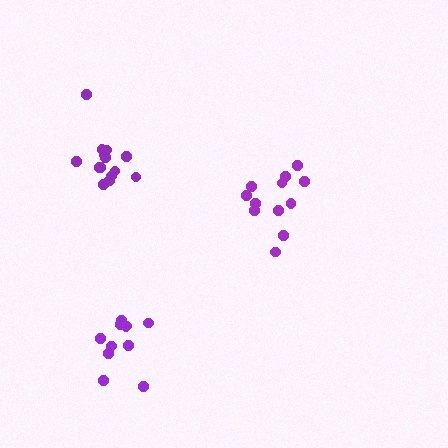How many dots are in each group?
Group 1: 11 dots, Group 2: 13 dots, Group 3: 14 dots (38 total).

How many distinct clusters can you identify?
There are 3 distinct clusters.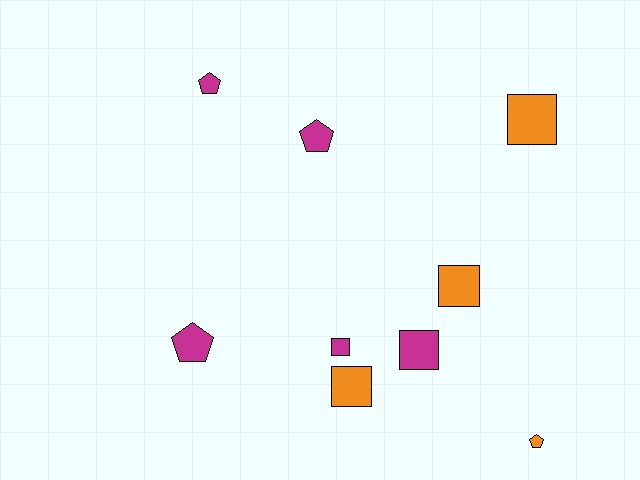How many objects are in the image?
There are 9 objects.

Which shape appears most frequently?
Square, with 5 objects.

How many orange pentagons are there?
There is 1 orange pentagon.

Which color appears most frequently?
Magenta, with 5 objects.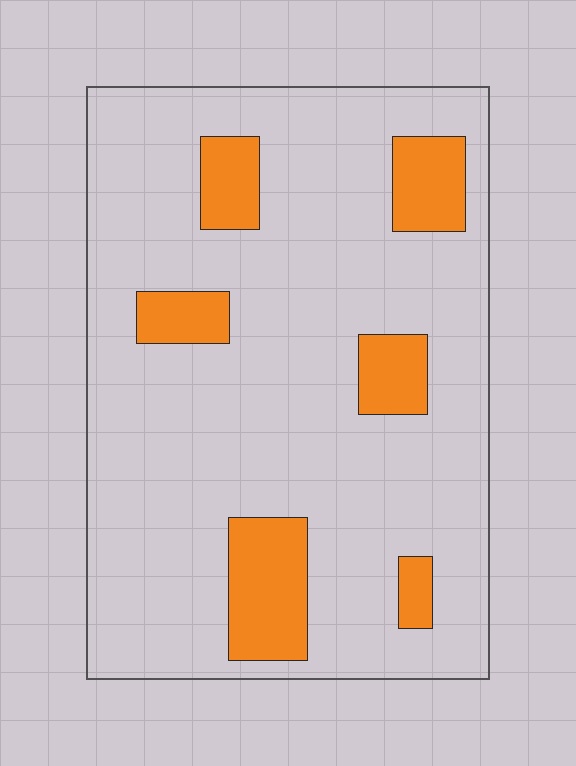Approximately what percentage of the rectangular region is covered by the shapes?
Approximately 15%.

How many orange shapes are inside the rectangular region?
6.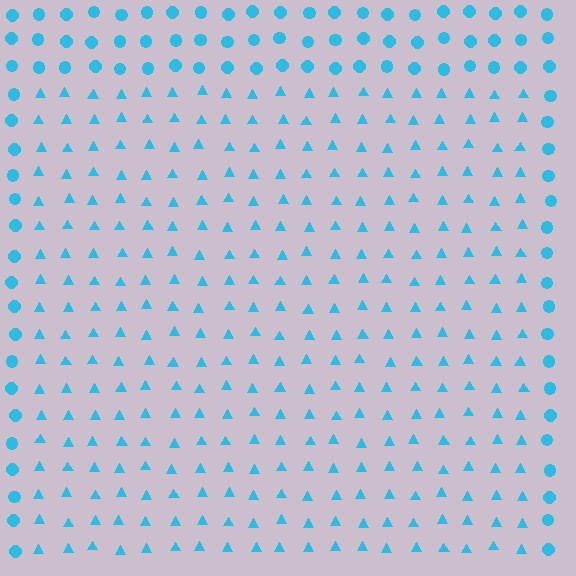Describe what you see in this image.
The image is filled with small cyan elements arranged in a uniform grid. A rectangle-shaped region contains triangles, while the surrounding area contains circles. The boundary is defined purely by the change in element shape.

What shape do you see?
I see a rectangle.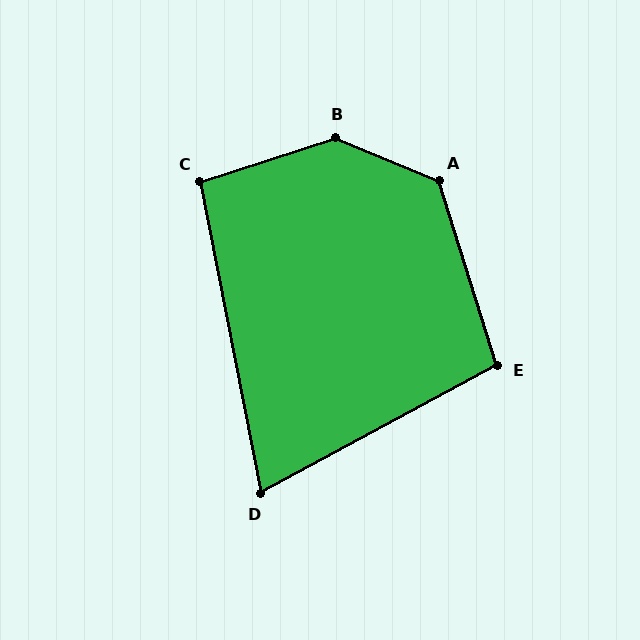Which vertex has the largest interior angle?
B, at approximately 139 degrees.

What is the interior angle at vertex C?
Approximately 97 degrees (obtuse).